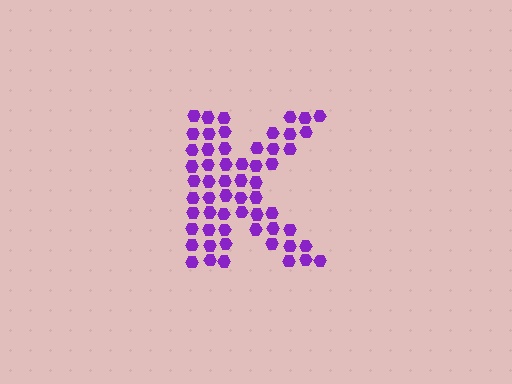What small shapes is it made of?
It is made of small hexagons.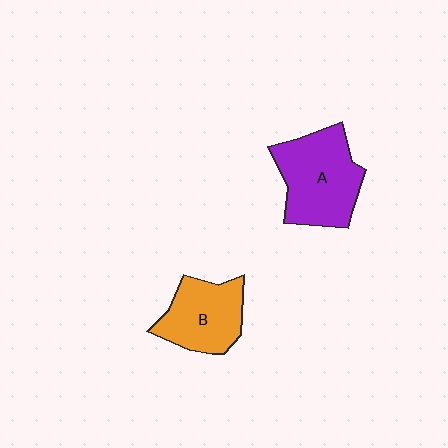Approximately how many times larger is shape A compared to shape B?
Approximately 1.3 times.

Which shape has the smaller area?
Shape B (orange).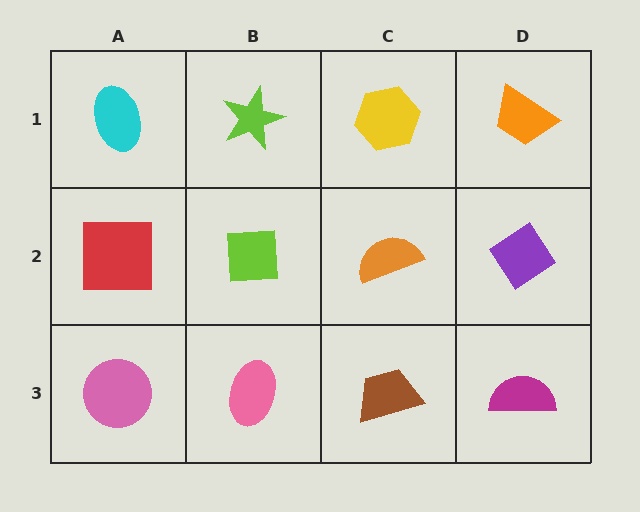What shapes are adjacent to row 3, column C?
An orange semicircle (row 2, column C), a pink ellipse (row 3, column B), a magenta semicircle (row 3, column D).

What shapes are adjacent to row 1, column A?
A red square (row 2, column A), a lime star (row 1, column B).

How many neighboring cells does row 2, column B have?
4.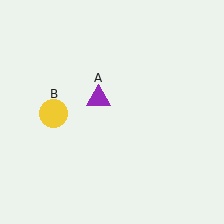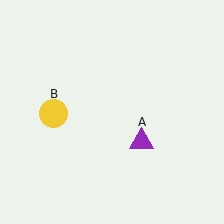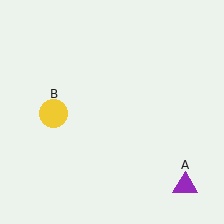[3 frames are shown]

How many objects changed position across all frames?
1 object changed position: purple triangle (object A).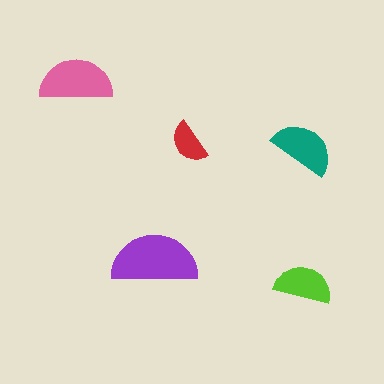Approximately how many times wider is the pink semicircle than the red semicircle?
About 1.5 times wider.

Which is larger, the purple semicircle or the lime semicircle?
The purple one.